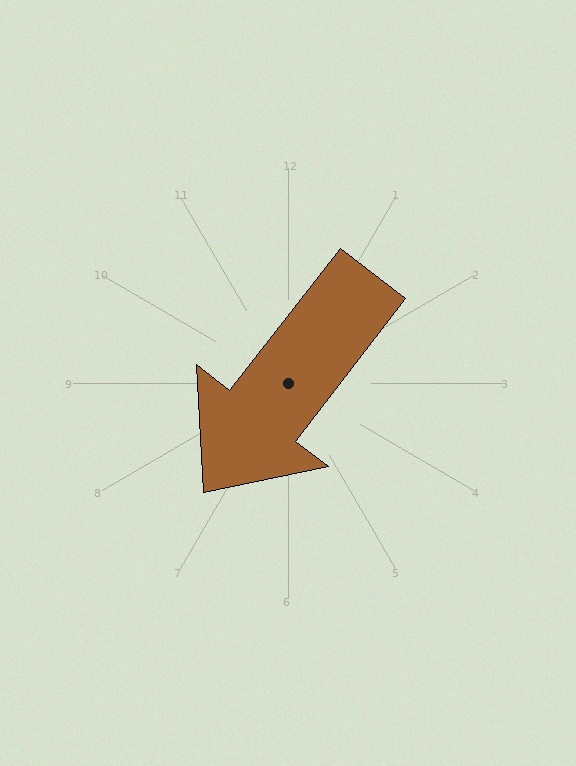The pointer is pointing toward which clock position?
Roughly 7 o'clock.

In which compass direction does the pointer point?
Southwest.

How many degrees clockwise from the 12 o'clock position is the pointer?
Approximately 218 degrees.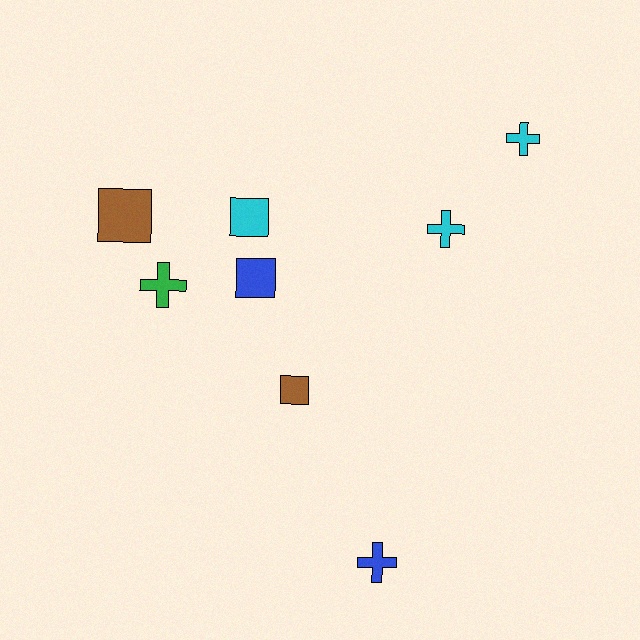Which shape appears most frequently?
Square, with 4 objects.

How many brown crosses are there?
There are no brown crosses.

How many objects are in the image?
There are 8 objects.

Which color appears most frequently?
Cyan, with 3 objects.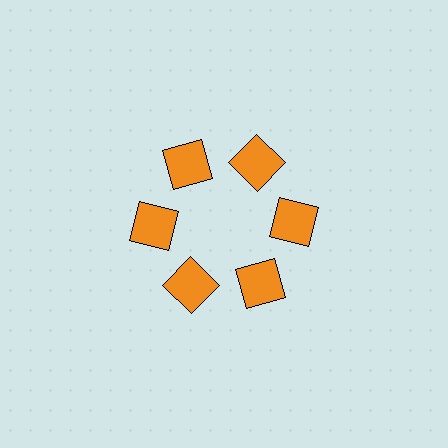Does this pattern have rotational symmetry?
Yes, this pattern has 6-fold rotational symmetry. It looks the same after rotating 60 degrees around the center.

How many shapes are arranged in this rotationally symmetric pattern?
There are 6 shapes, arranged in 6 groups of 1.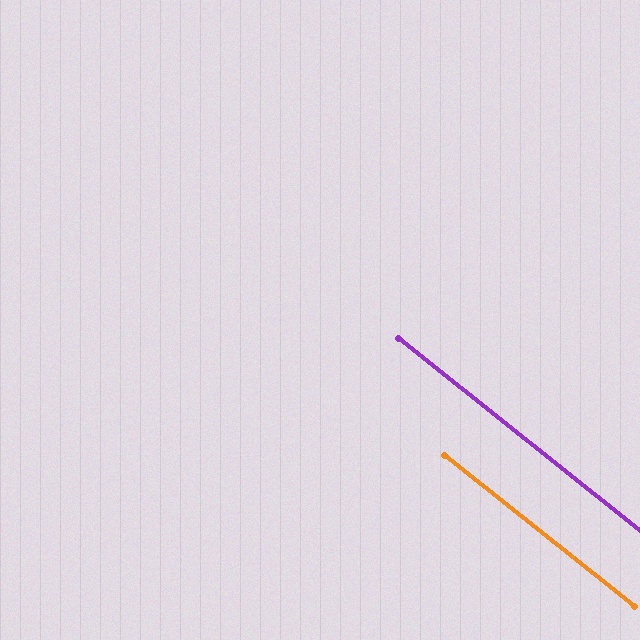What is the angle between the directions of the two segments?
Approximately 0 degrees.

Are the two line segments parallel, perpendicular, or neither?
Parallel — their directions differ by only 0.3°.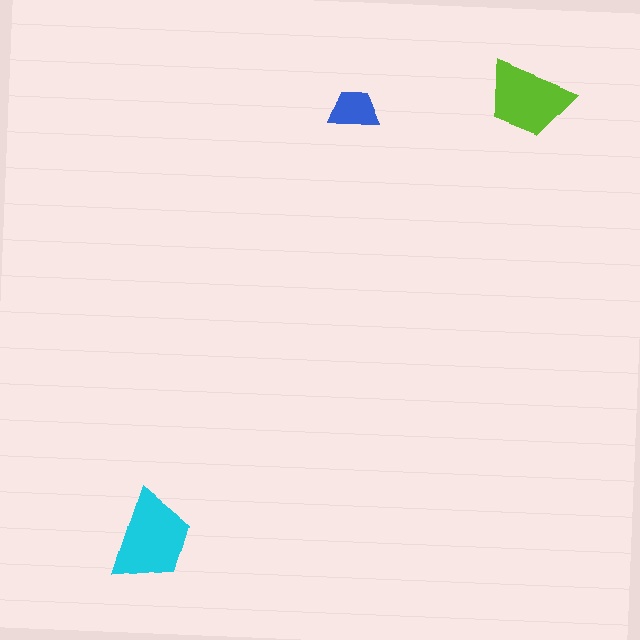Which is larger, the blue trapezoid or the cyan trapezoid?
The cyan one.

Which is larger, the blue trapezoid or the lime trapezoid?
The lime one.